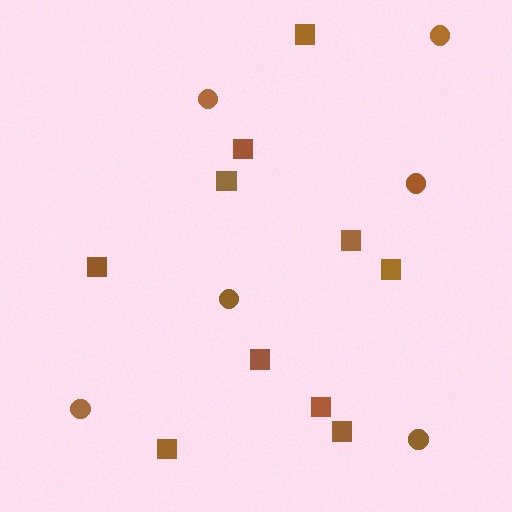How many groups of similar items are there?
There are 2 groups: one group of squares (10) and one group of circles (6).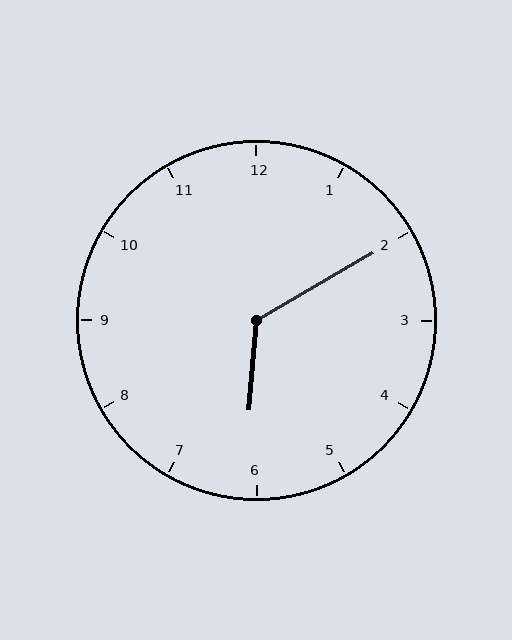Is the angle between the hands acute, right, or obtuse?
It is obtuse.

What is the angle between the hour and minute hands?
Approximately 125 degrees.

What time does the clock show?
6:10.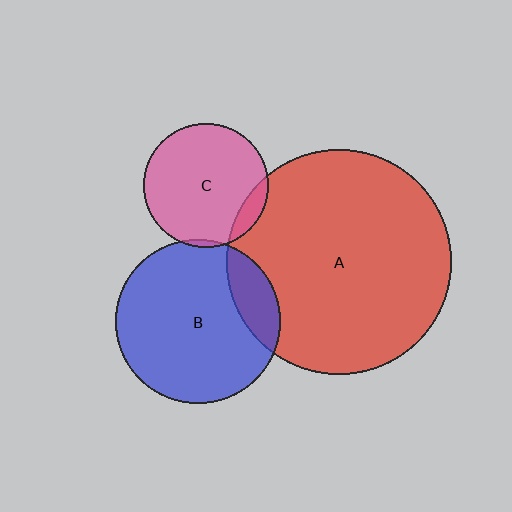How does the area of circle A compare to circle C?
Approximately 3.3 times.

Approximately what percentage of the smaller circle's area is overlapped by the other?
Approximately 15%.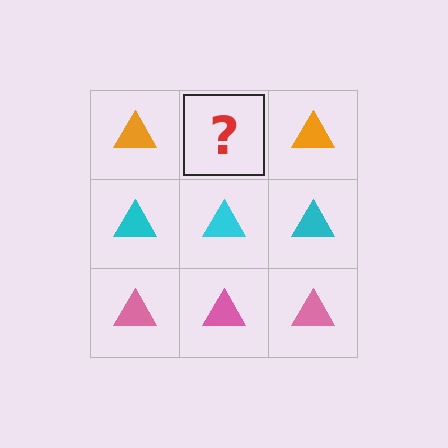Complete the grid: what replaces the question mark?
The question mark should be replaced with an orange triangle.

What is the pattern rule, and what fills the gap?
The rule is that each row has a consistent color. The gap should be filled with an orange triangle.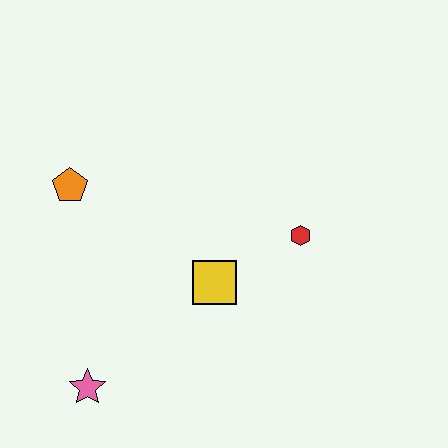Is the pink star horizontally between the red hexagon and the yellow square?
No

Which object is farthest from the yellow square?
The orange pentagon is farthest from the yellow square.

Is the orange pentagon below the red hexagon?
No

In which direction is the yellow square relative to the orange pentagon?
The yellow square is to the right of the orange pentagon.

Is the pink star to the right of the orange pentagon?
Yes